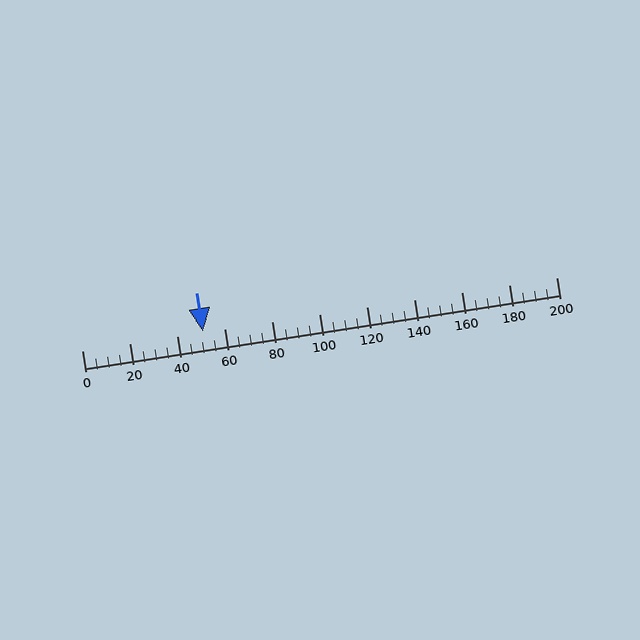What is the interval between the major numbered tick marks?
The major tick marks are spaced 20 units apart.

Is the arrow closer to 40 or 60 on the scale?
The arrow is closer to 60.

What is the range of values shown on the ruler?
The ruler shows values from 0 to 200.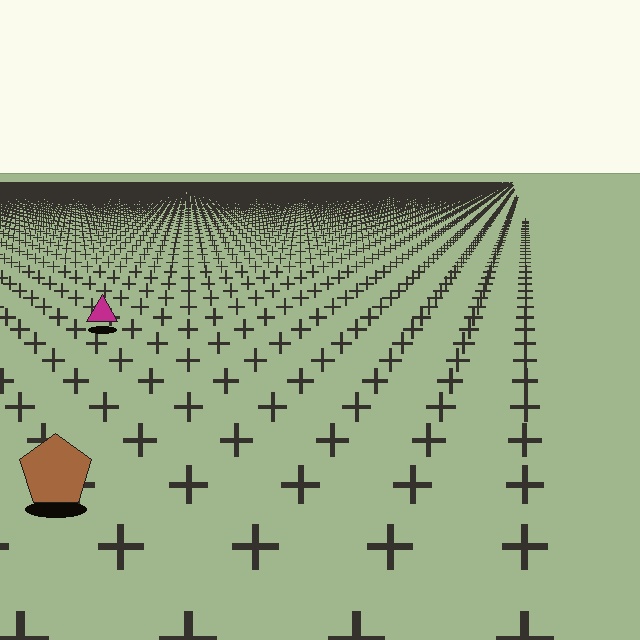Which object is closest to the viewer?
The brown pentagon is closest. The texture marks near it are larger and more spread out.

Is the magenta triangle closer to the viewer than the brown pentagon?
No. The brown pentagon is closer — you can tell from the texture gradient: the ground texture is coarser near it.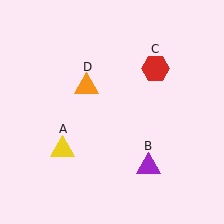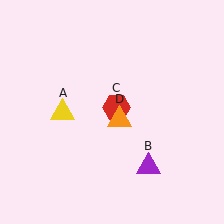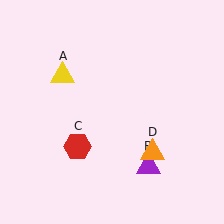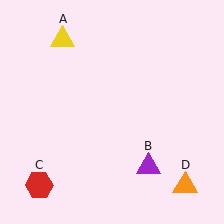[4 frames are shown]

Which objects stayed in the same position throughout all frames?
Purple triangle (object B) remained stationary.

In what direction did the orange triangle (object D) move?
The orange triangle (object D) moved down and to the right.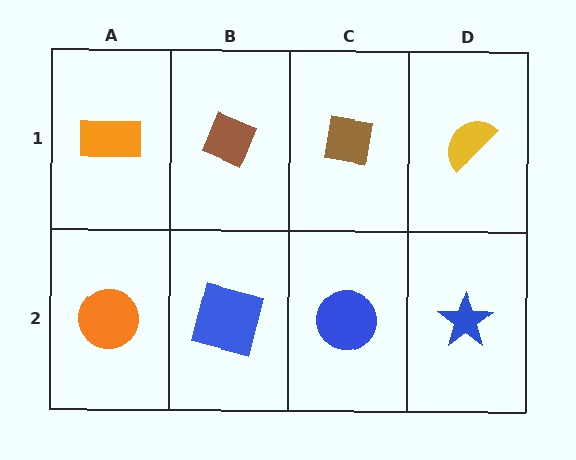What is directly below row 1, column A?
An orange circle.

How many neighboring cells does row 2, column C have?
3.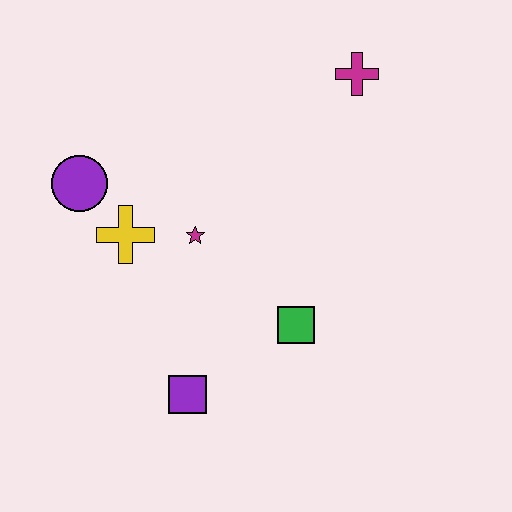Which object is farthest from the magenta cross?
The purple square is farthest from the magenta cross.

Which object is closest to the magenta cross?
The magenta star is closest to the magenta cross.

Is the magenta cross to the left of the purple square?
No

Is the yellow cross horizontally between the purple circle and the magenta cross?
Yes